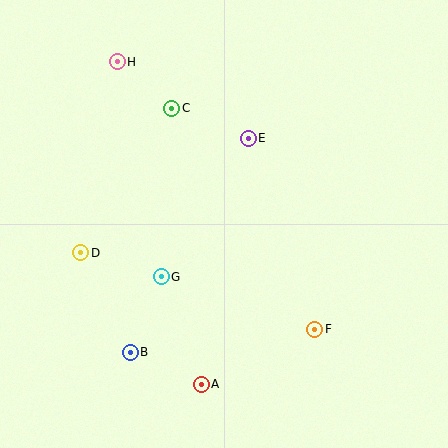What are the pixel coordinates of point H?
Point H is at (117, 62).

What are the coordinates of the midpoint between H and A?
The midpoint between H and A is at (159, 223).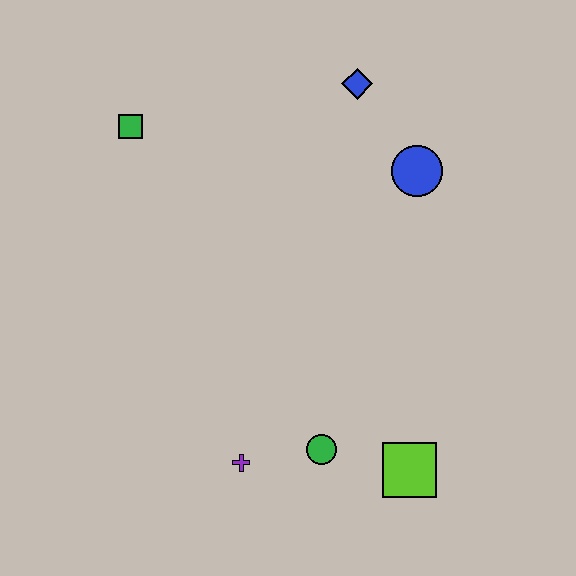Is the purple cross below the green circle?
Yes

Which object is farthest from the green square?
The lime square is farthest from the green square.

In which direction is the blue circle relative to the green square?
The blue circle is to the right of the green square.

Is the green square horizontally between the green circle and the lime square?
No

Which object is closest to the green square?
The blue diamond is closest to the green square.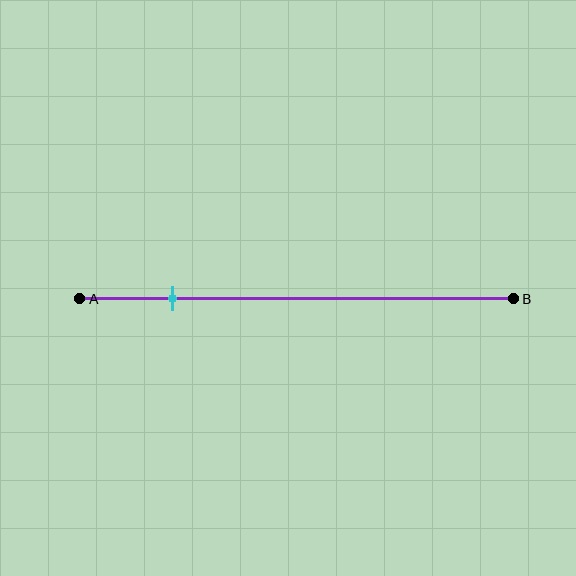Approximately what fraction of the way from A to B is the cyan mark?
The cyan mark is approximately 20% of the way from A to B.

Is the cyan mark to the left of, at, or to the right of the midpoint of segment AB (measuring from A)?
The cyan mark is to the left of the midpoint of segment AB.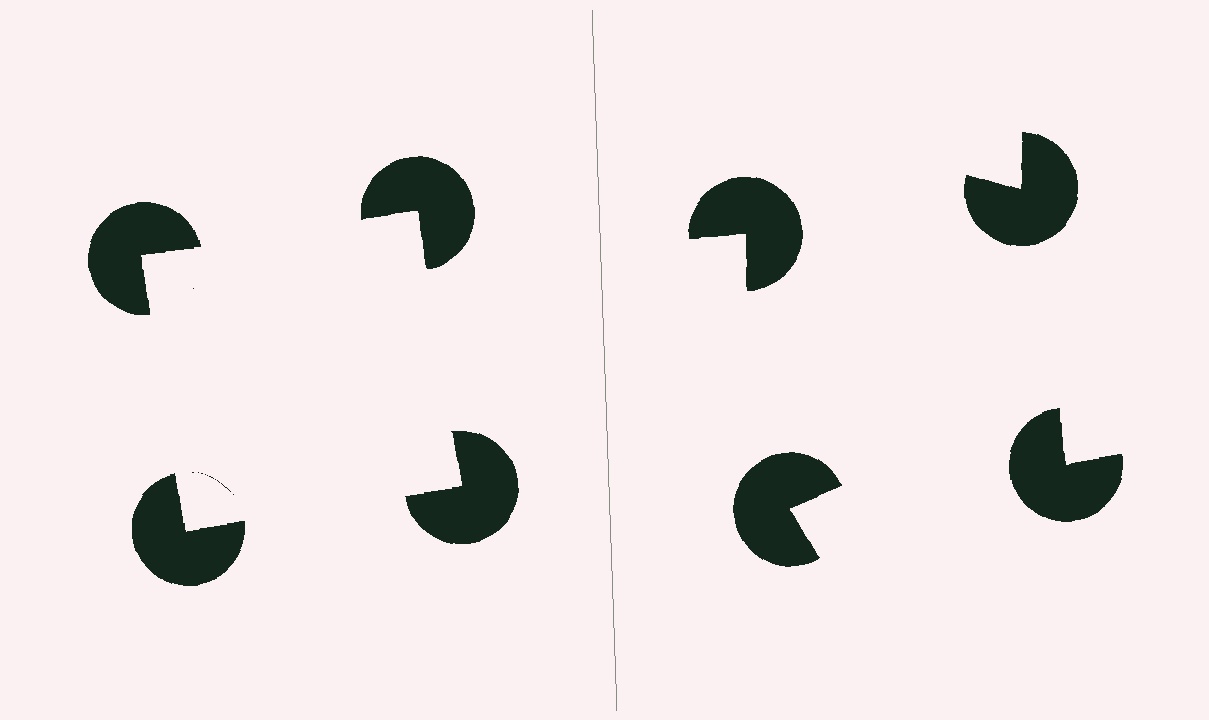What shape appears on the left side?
An illusory square.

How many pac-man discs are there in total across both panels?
8 — 4 on each side.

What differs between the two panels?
The pac-man discs are positioned identically on both sides; only the wedge orientations differ. On the left they align to a square; on the right they are misaligned.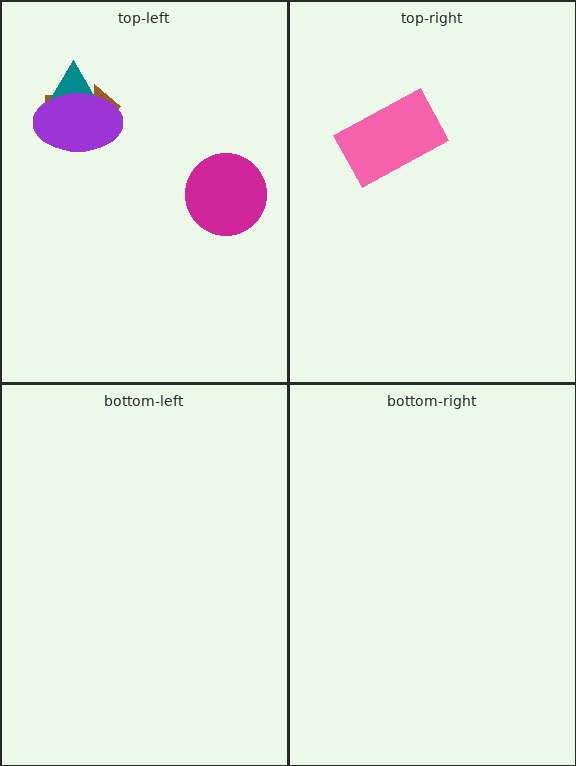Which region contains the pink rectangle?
The top-right region.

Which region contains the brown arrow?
The top-left region.